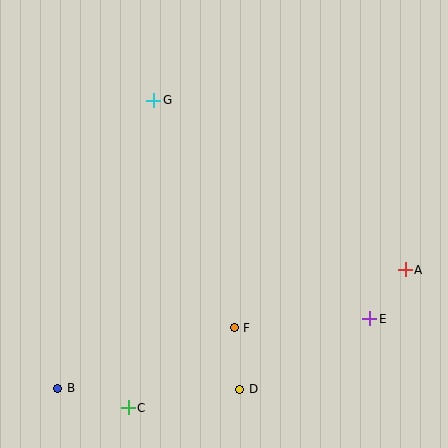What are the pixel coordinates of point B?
Point B is at (58, 388).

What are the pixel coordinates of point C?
Point C is at (128, 408).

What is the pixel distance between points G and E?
The distance between G and E is 307 pixels.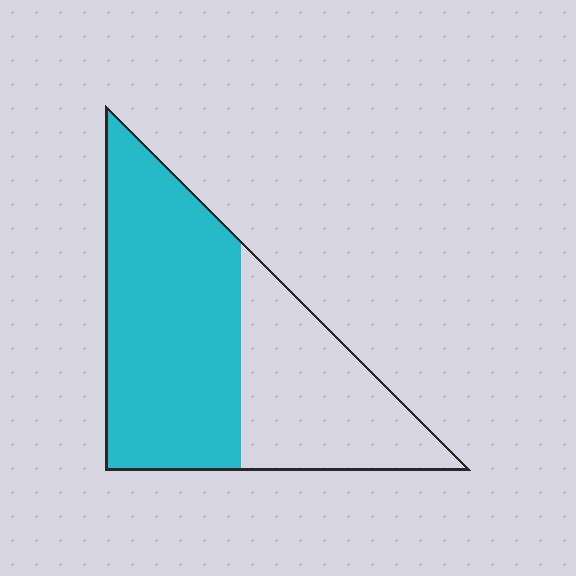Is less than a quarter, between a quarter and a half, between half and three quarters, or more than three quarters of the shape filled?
Between half and three quarters.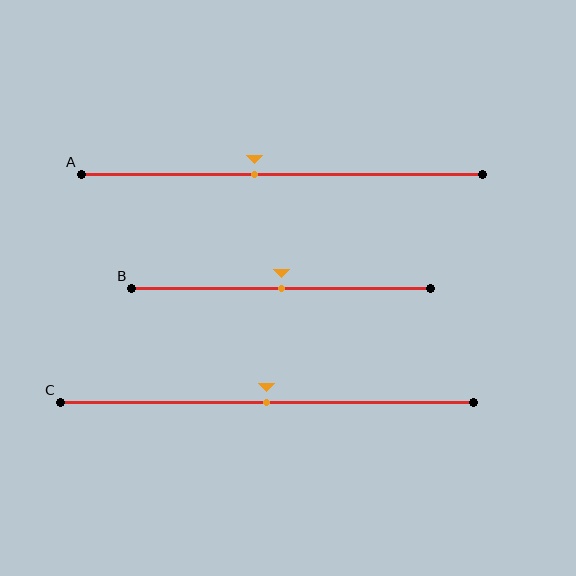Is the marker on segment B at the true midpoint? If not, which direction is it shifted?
Yes, the marker on segment B is at the true midpoint.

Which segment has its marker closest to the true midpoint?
Segment B has its marker closest to the true midpoint.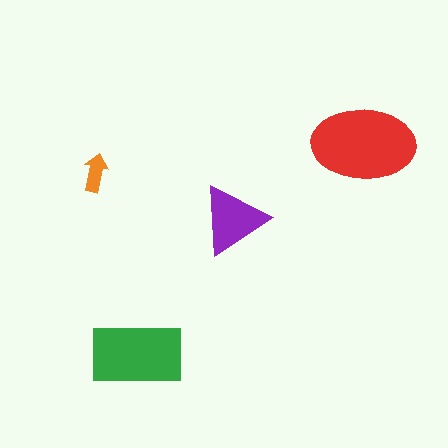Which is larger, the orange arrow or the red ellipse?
The red ellipse.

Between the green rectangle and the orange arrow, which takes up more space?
The green rectangle.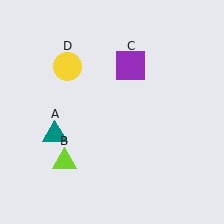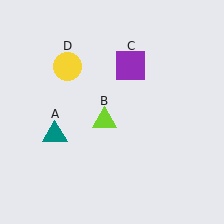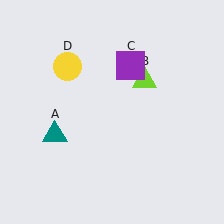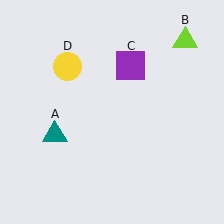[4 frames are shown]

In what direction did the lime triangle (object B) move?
The lime triangle (object B) moved up and to the right.